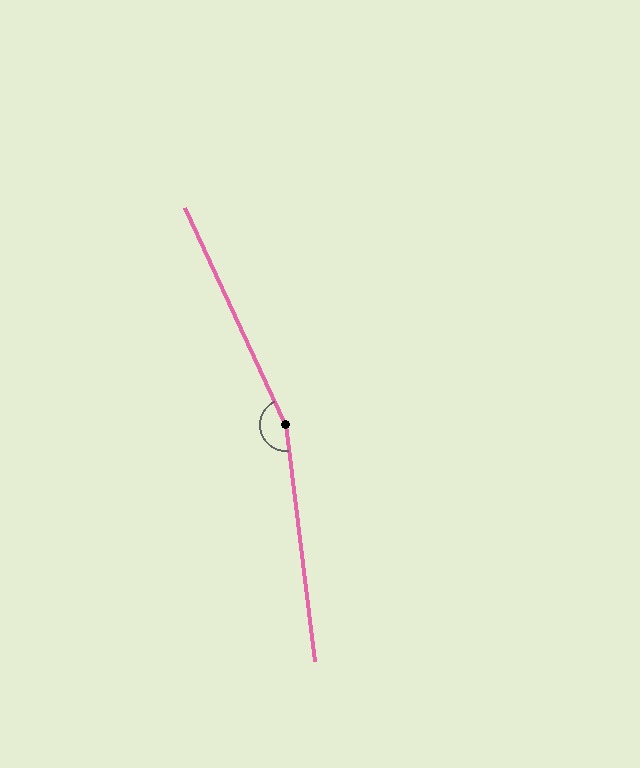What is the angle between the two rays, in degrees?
Approximately 162 degrees.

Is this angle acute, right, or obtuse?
It is obtuse.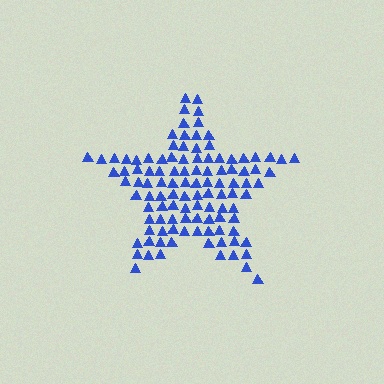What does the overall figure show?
The overall figure shows a star.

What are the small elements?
The small elements are triangles.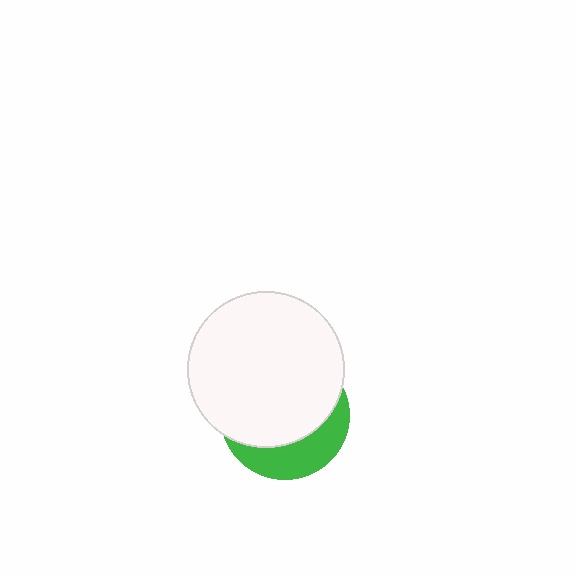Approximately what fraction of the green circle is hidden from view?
Roughly 68% of the green circle is hidden behind the white circle.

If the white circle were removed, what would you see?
You would see the complete green circle.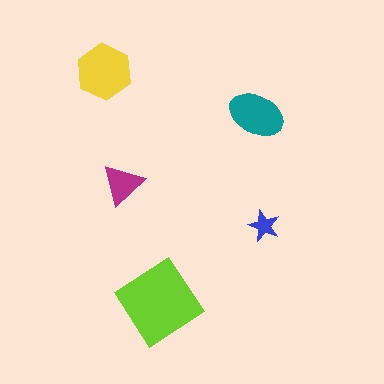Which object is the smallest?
The blue star.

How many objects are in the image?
There are 5 objects in the image.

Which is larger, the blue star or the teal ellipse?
The teal ellipse.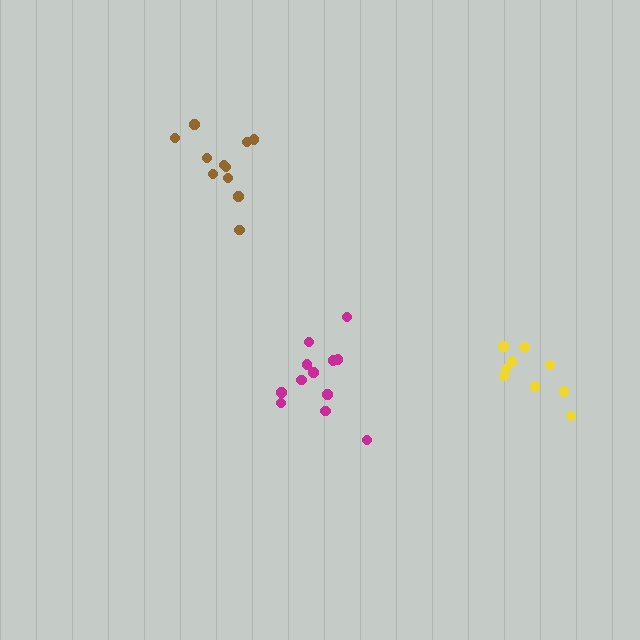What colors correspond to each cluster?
The clusters are colored: magenta, yellow, brown.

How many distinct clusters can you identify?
There are 3 distinct clusters.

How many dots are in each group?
Group 1: 12 dots, Group 2: 9 dots, Group 3: 11 dots (32 total).